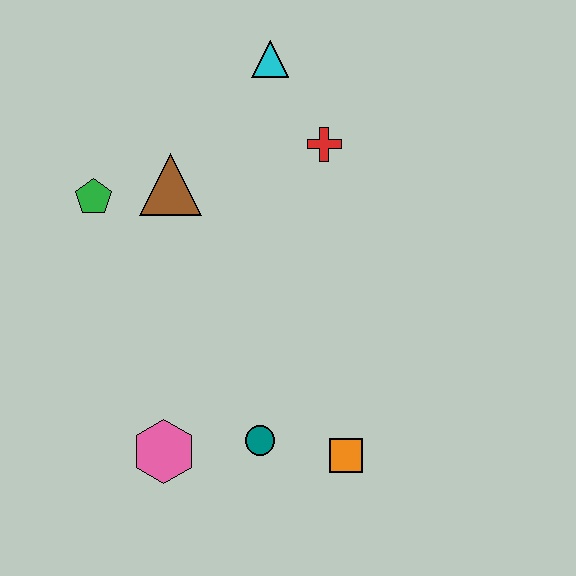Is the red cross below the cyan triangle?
Yes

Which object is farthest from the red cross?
The pink hexagon is farthest from the red cross.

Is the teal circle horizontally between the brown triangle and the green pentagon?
No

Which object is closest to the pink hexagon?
The teal circle is closest to the pink hexagon.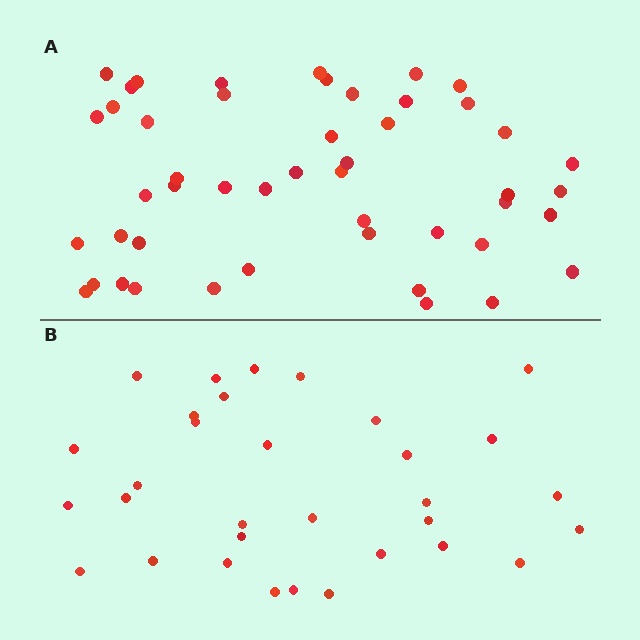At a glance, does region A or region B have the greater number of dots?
Region A (the top region) has more dots.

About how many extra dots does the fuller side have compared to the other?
Region A has approximately 15 more dots than region B.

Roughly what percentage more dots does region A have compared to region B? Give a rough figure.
About 50% more.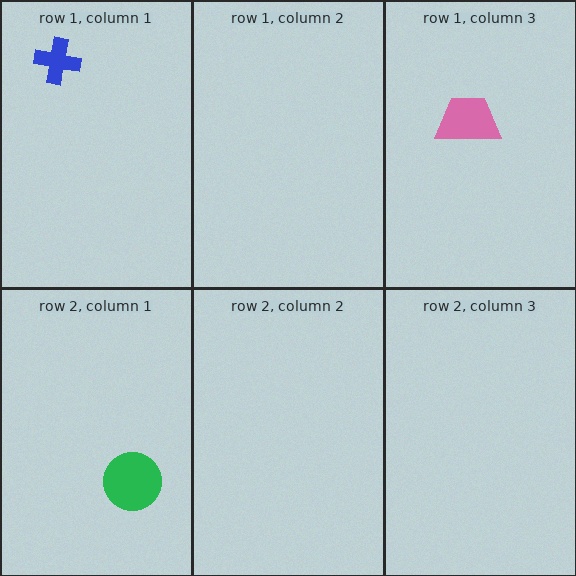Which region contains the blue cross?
The row 1, column 1 region.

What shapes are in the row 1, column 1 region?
The blue cross.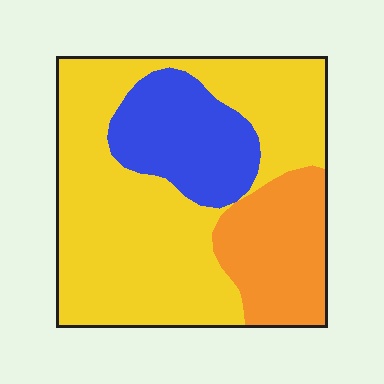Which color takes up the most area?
Yellow, at roughly 60%.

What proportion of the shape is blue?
Blue covers around 20% of the shape.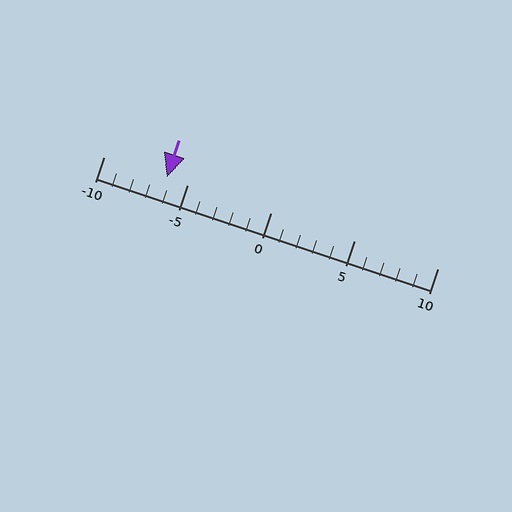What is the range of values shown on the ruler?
The ruler shows values from -10 to 10.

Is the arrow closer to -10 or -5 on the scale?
The arrow is closer to -5.